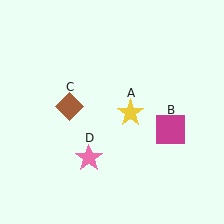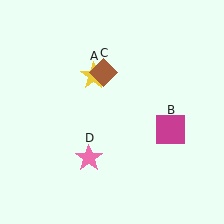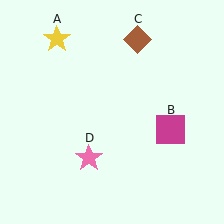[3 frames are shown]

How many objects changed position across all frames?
2 objects changed position: yellow star (object A), brown diamond (object C).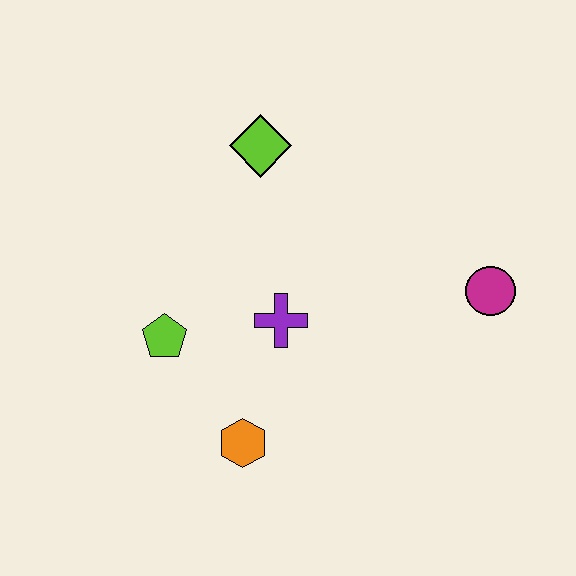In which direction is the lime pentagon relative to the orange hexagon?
The lime pentagon is above the orange hexagon.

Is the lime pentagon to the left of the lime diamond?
Yes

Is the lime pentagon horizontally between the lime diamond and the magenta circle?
No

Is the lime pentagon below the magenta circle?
Yes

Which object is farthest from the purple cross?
The magenta circle is farthest from the purple cross.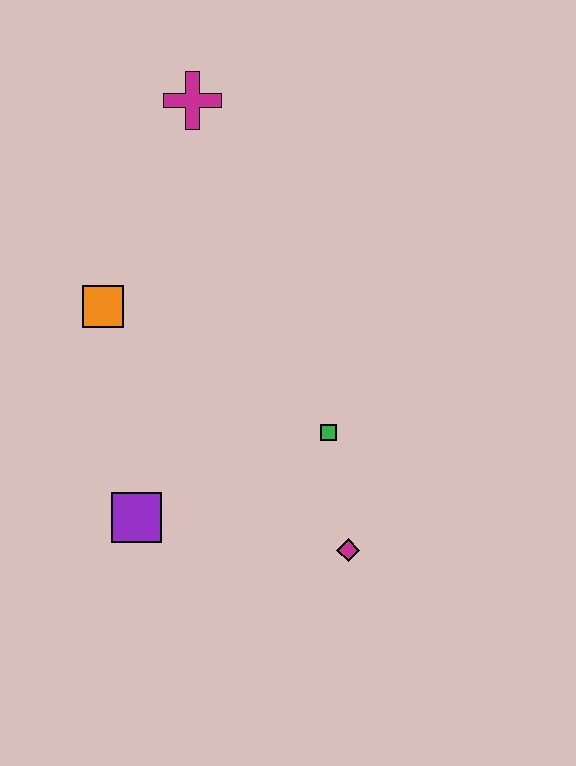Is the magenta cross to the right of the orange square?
Yes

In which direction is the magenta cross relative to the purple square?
The magenta cross is above the purple square.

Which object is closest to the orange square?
The purple square is closest to the orange square.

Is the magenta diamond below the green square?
Yes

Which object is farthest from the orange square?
The magenta diamond is farthest from the orange square.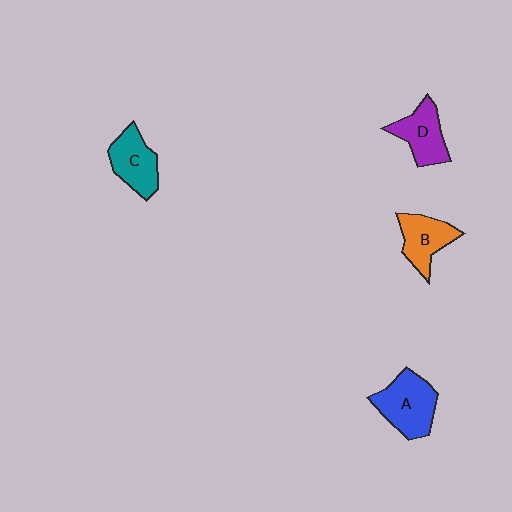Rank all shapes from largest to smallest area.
From largest to smallest: A (blue), C (teal), D (purple), B (orange).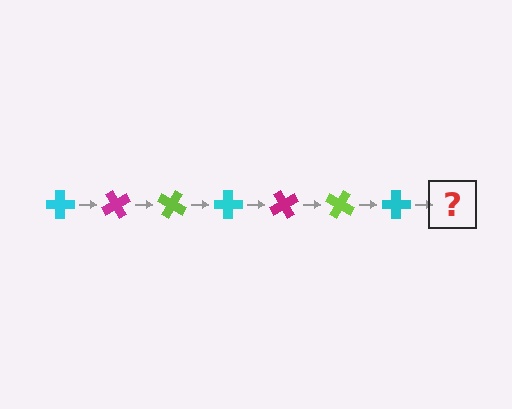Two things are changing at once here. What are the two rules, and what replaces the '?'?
The two rules are that it rotates 60 degrees each step and the color cycles through cyan, magenta, and lime. The '?' should be a magenta cross, rotated 420 degrees from the start.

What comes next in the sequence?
The next element should be a magenta cross, rotated 420 degrees from the start.